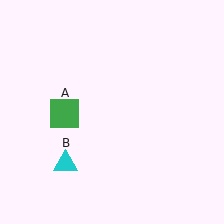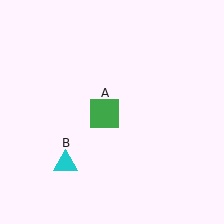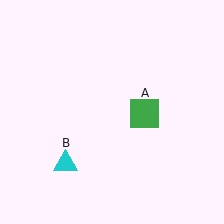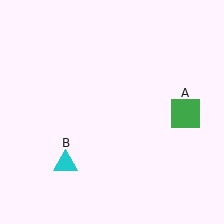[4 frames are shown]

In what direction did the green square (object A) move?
The green square (object A) moved right.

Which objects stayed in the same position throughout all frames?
Cyan triangle (object B) remained stationary.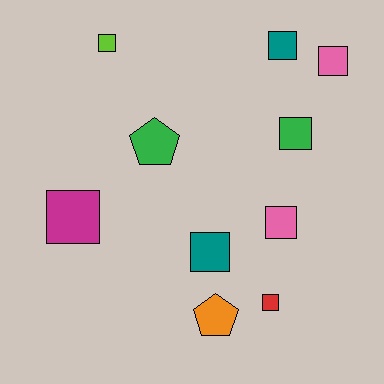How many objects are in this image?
There are 10 objects.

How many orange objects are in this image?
There is 1 orange object.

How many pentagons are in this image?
There are 2 pentagons.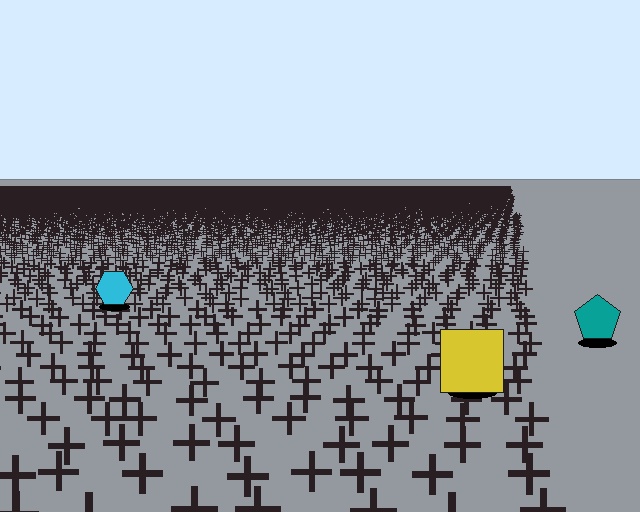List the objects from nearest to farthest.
From nearest to farthest: the yellow square, the teal pentagon, the cyan hexagon.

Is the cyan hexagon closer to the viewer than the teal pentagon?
No. The teal pentagon is closer — you can tell from the texture gradient: the ground texture is coarser near it.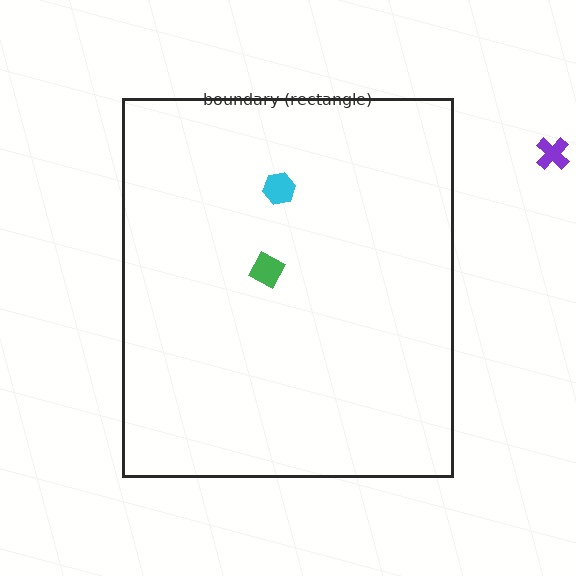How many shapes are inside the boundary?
2 inside, 1 outside.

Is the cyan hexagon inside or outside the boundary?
Inside.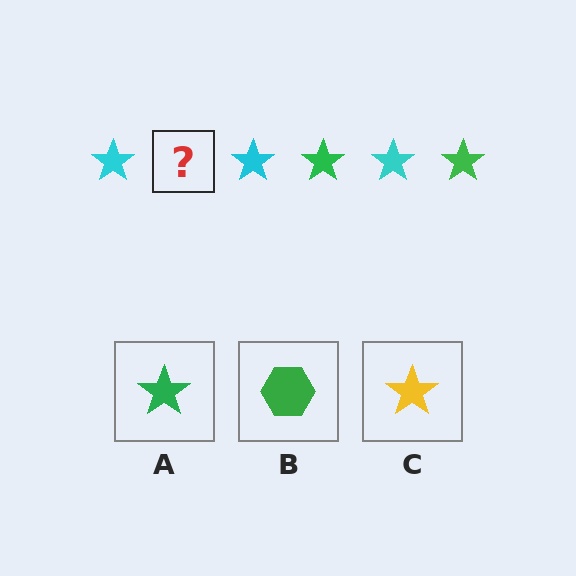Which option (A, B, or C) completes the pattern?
A.